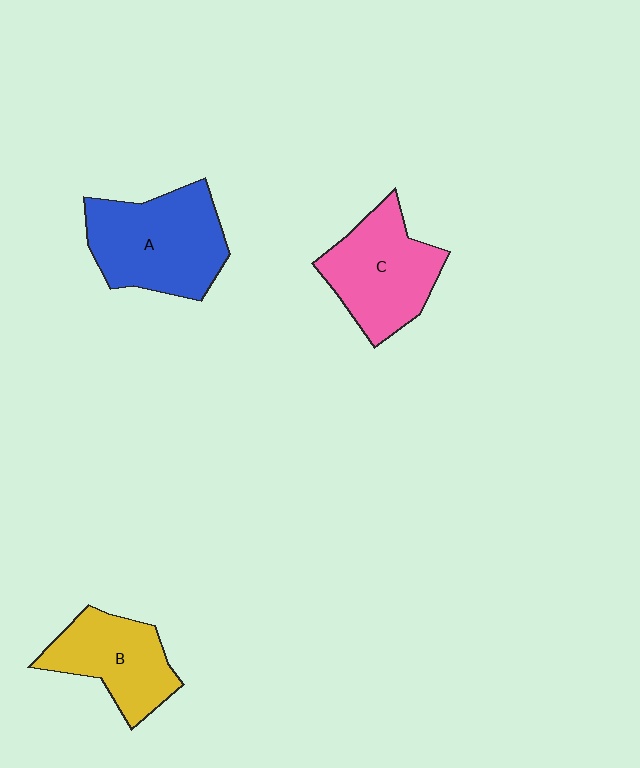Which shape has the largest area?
Shape A (blue).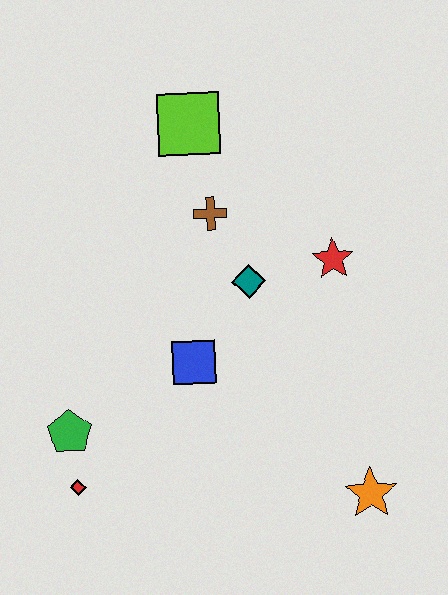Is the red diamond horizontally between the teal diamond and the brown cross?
No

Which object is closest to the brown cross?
The teal diamond is closest to the brown cross.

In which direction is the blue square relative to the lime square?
The blue square is below the lime square.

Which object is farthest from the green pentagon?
The lime square is farthest from the green pentagon.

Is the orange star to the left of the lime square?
No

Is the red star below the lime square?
Yes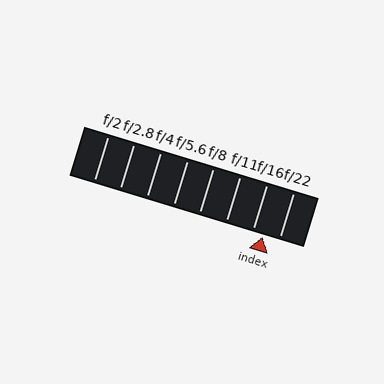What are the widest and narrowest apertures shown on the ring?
The widest aperture shown is f/2 and the narrowest is f/22.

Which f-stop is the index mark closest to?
The index mark is closest to f/16.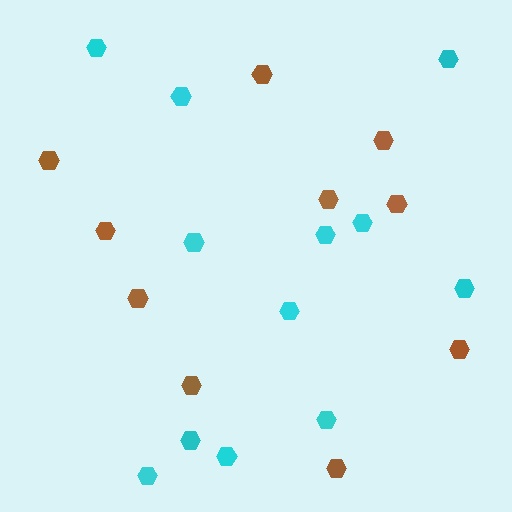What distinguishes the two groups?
There are 2 groups: one group of cyan hexagons (12) and one group of brown hexagons (10).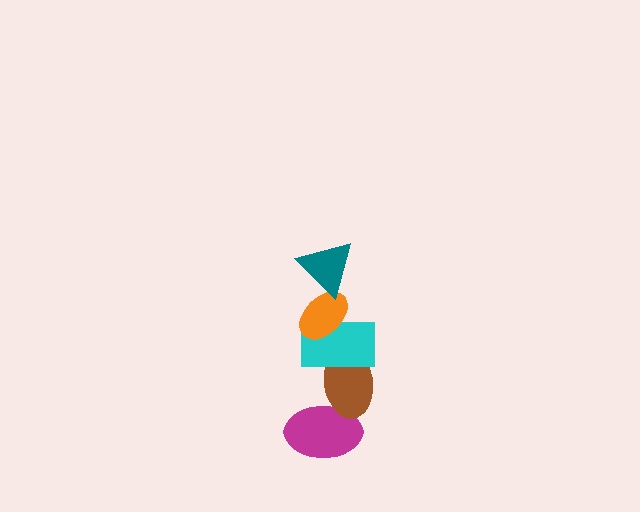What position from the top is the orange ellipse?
The orange ellipse is 2nd from the top.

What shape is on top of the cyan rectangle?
The orange ellipse is on top of the cyan rectangle.